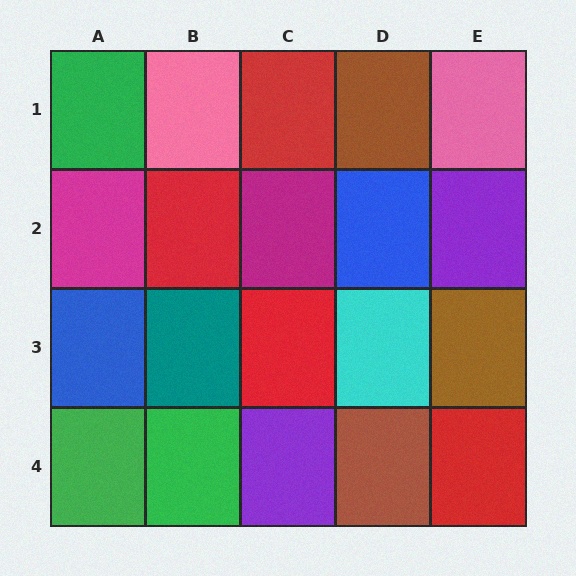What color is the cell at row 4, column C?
Purple.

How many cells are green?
3 cells are green.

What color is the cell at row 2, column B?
Red.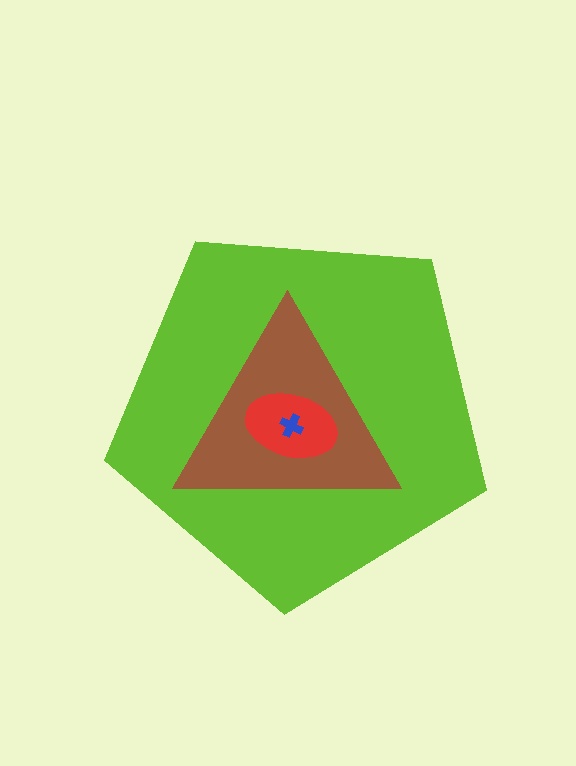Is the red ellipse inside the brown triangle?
Yes.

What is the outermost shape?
The lime pentagon.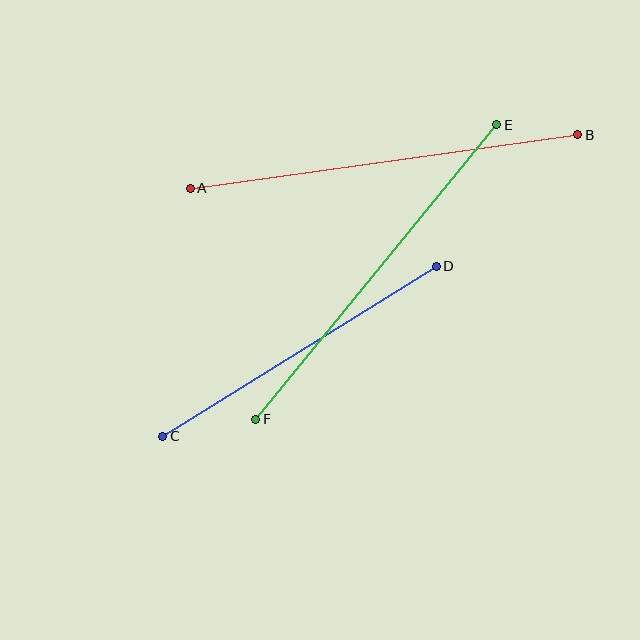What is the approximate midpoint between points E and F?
The midpoint is at approximately (376, 272) pixels.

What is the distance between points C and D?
The distance is approximately 322 pixels.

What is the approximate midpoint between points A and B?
The midpoint is at approximately (384, 162) pixels.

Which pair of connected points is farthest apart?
Points A and B are farthest apart.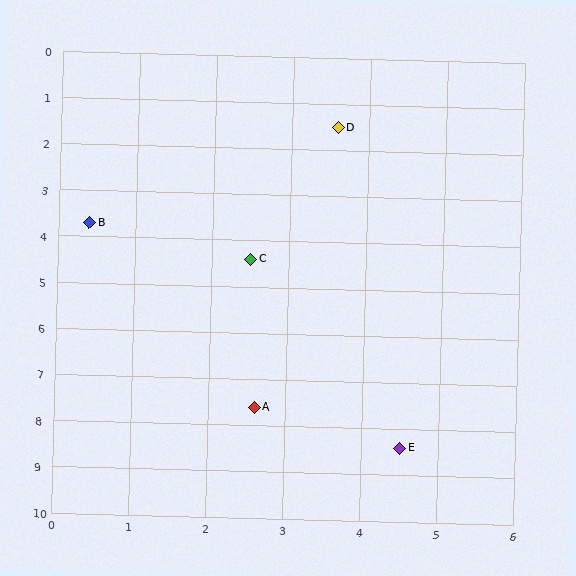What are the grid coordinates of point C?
Point C is at approximately (2.5, 4.4).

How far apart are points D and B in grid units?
Points D and B are about 3.9 grid units apart.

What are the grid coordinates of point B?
Point B is at approximately (0.4, 3.7).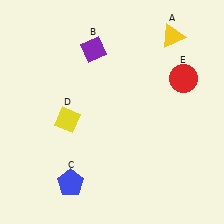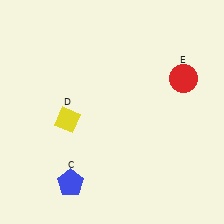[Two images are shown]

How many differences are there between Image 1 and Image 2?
There are 2 differences between the two images.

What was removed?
The purple diamond (B), the yellow triangle (A) were removed in Image 2.